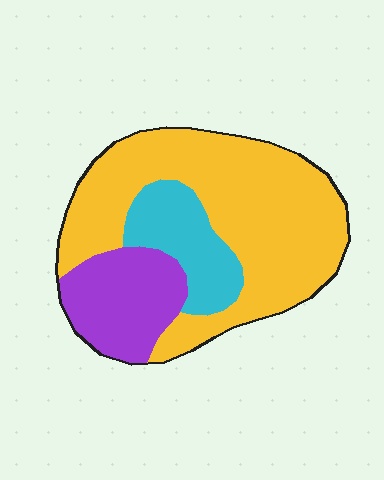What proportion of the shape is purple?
Purple takes up about one fifth (1/5) of the shape.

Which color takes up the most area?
Yellow, at roughly 60%.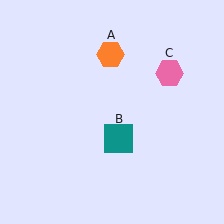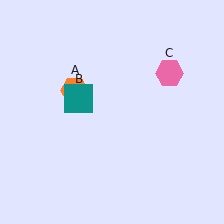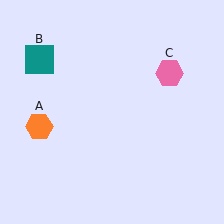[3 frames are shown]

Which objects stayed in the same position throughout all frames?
Pink hexagon (object C) remained stationary.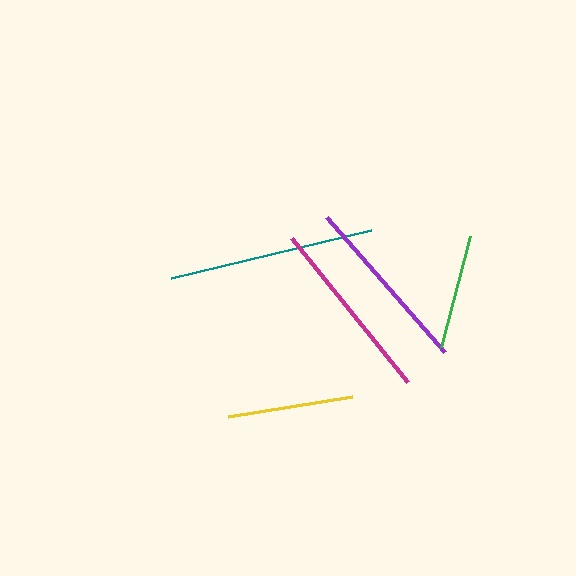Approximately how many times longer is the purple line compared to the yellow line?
The purple line is approximately 1.4 times the length of the yellow line.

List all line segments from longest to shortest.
From longest to shortest: teal, magenta, purple, yellow, green.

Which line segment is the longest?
The teal line is the longest at approximately 206 pixels.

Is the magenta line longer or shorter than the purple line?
The magenta line is longer than the purple line.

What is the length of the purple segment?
The purple segment is approximately 179 pixels long.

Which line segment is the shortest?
The green line is the shortest at approximately 115 pixels.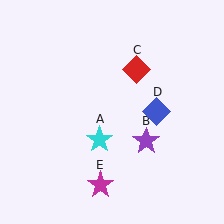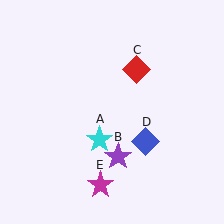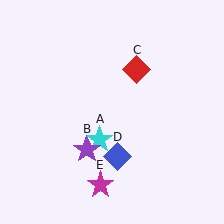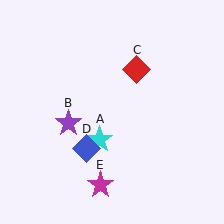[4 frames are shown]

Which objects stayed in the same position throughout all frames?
Cyan star (object A) and red diamond (object C) and magenta star (object E) remained stationary.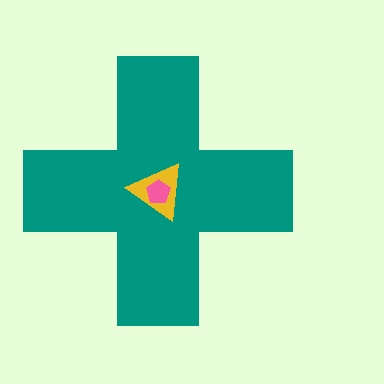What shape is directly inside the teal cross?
The yellow triangle.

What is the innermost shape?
The pink pentagon.